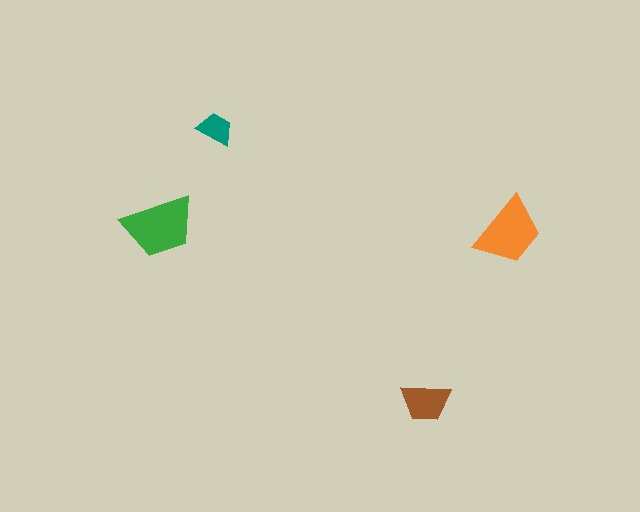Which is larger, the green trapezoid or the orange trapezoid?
The green one.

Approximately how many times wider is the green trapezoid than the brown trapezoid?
About 1.5 times wider.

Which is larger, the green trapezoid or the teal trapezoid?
The green one.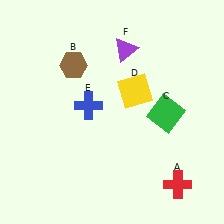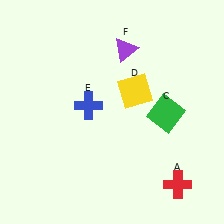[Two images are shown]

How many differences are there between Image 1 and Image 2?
There is 1 difference between the two images.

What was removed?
The brown hexagon (B) was removed in Image 2.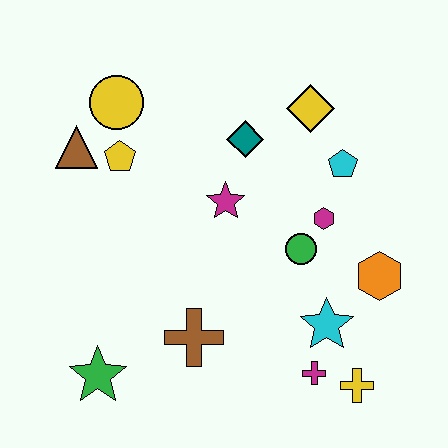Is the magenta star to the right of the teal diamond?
No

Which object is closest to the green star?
The brown cross is closest to the green star.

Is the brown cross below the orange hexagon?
Yes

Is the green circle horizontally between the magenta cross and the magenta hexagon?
No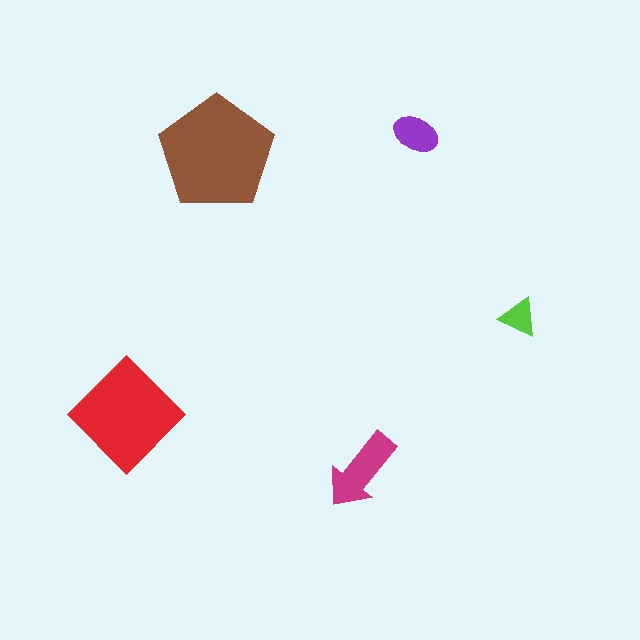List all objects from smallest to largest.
The lime triangle, the purple ellipse, the magenta arrow, the red diamond, the brown pentagon.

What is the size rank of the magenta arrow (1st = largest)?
3rd.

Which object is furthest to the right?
The lime triangle is rightmost.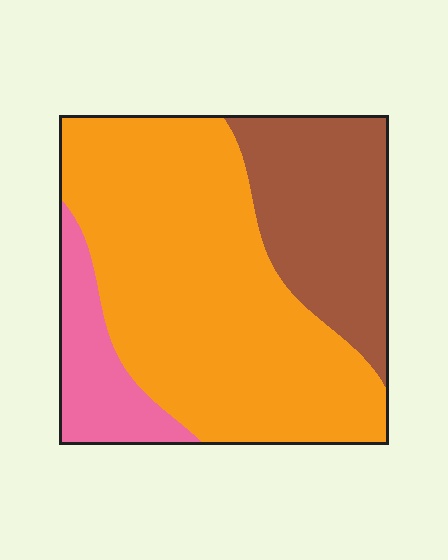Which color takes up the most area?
Orange, at roughly 60%.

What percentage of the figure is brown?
Brown covers about 25% of the figure.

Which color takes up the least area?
Pink, at roughly 15%.